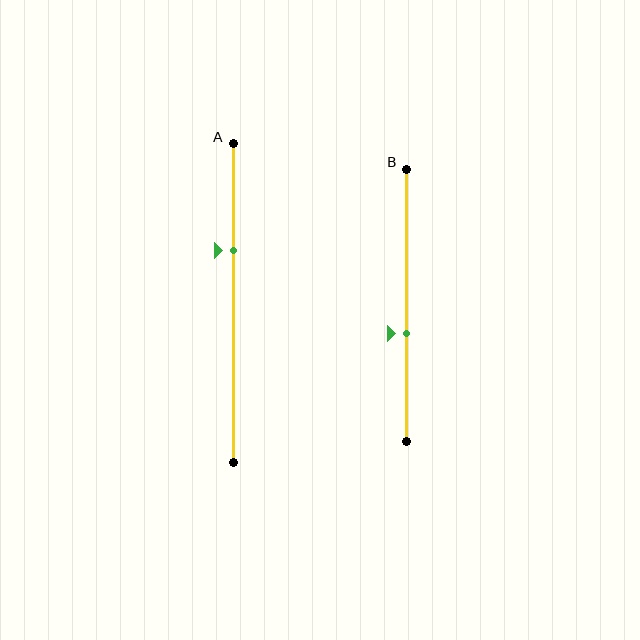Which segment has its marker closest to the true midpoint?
Segment B has its marker closest to the true midpoint.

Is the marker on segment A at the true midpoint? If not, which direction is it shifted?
No, the marker on segment A is shifted upward by about 16% of the segment length.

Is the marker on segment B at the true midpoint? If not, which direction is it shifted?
No, the marker on segment B is shifted downward by about 10% of the segment length.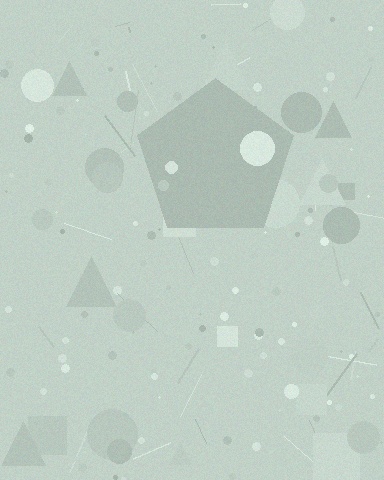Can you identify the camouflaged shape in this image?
The camouflaged shape is a pentagon.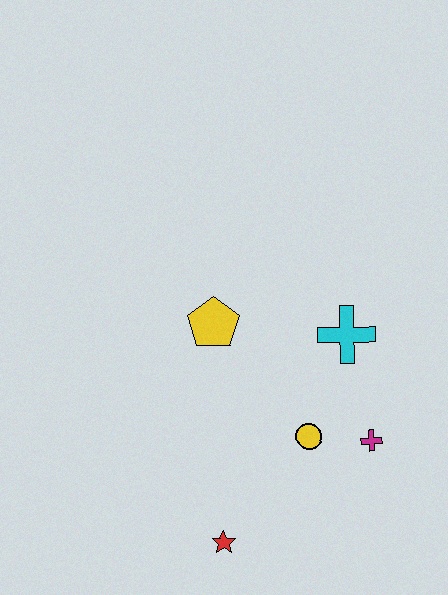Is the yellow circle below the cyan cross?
Yes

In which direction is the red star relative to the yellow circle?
The red star is below the yellow circle.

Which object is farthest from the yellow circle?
The yellow pentagon is farthest from the yellow circle.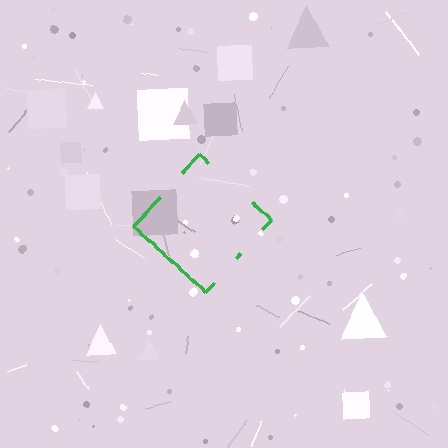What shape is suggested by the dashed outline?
The dashed outline suggests a diamond.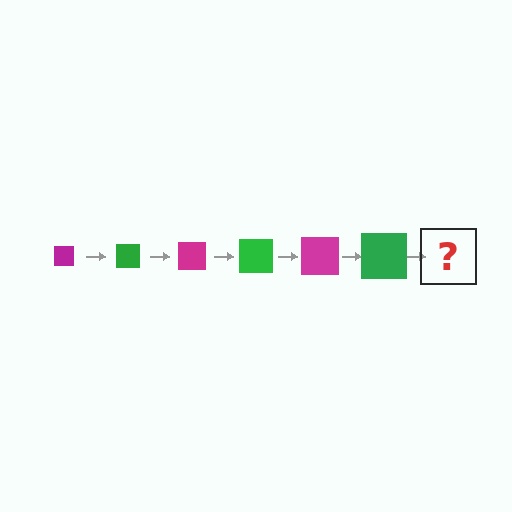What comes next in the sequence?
The next element should be a magenta square, larger than the previous one.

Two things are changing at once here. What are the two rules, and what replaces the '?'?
The two rules are that the square grows larger each step and the color cycles through magenta and green. The '?' should be a magenta square, larger than the previous one.